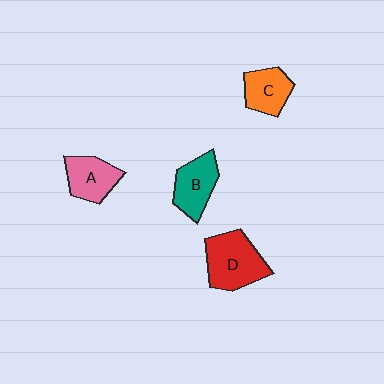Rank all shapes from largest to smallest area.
From largest to smallest: D (red), B (teal), A (pink), C (orange).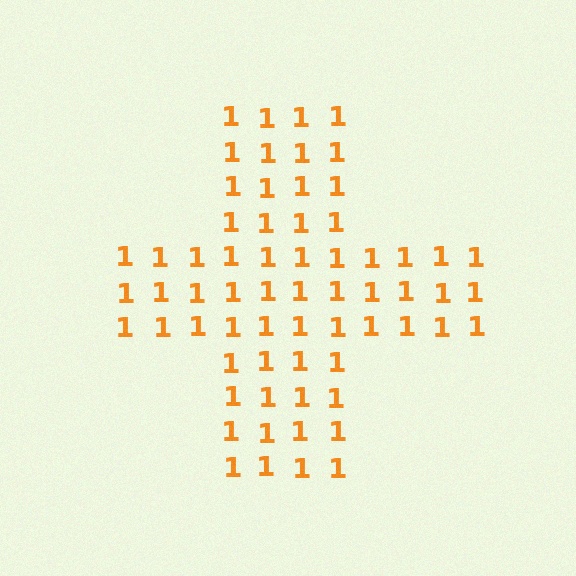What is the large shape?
The large shape is a cross.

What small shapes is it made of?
It is made of small digit 1's.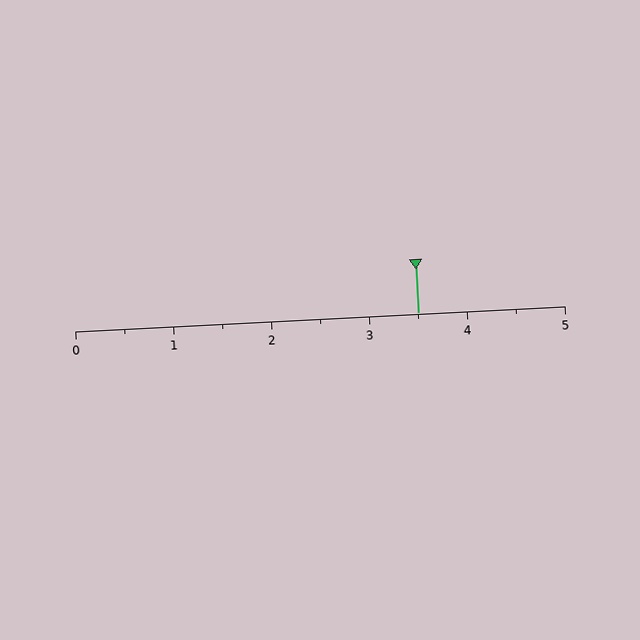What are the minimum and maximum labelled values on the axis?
The axis runs from 0 to 5.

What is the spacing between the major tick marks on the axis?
The major ticks are spaced 1 apart.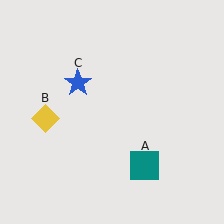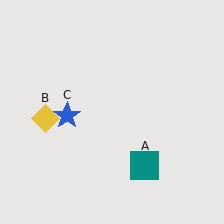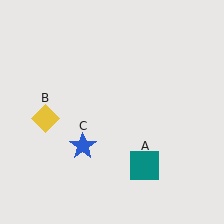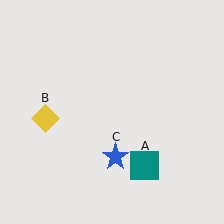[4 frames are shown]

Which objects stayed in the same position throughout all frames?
Teal square (object A) and yellow diamond (object B) remained stationary.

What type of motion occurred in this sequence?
The blue star (object C) rotated counterclockwise around the center of the scene.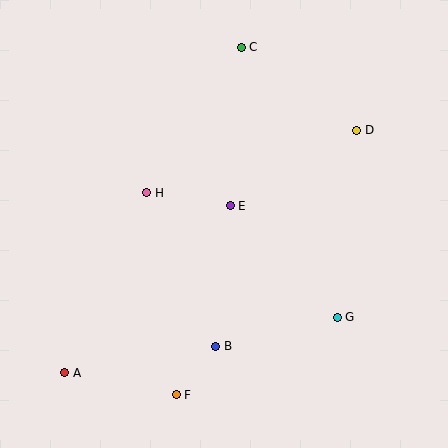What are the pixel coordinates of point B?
Point B is at (216, 346).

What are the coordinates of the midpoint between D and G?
The midpoint between D and G is at (347, 224).